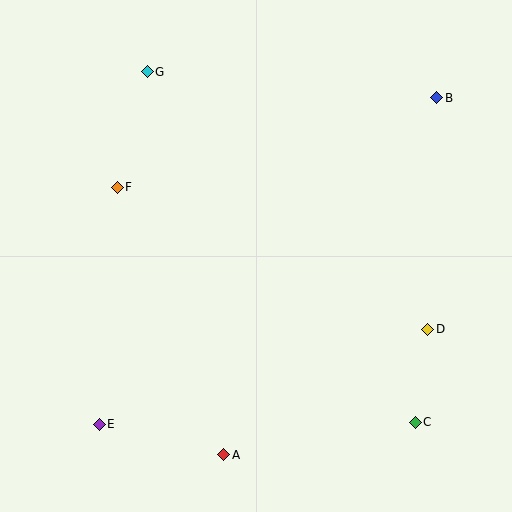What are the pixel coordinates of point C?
Point C is at (415, 422).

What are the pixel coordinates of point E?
Point E is at (99, 424).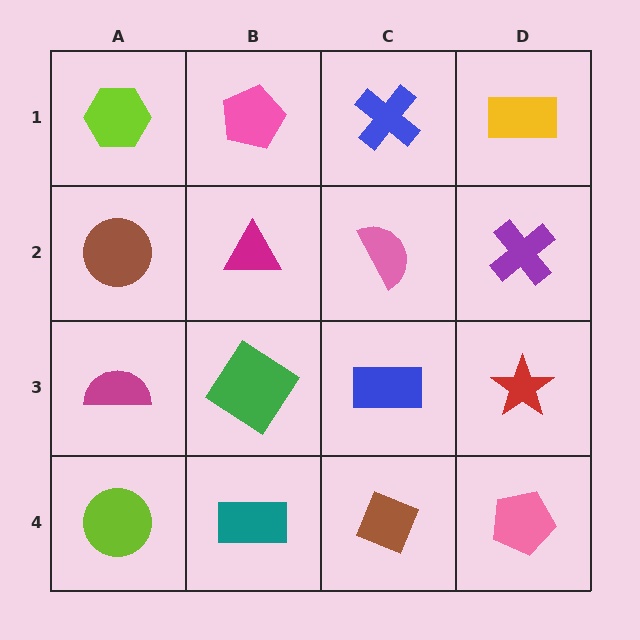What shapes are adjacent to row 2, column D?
A yellow rectangle (row 1, column D), a red star (row 3, column D), a pink semicircle (row 2, column C).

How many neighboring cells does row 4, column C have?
3.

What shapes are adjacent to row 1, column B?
A magenta triangle (row 2, column B), a lime hexagon (row 1, column A), a blue cross (row 1, column C).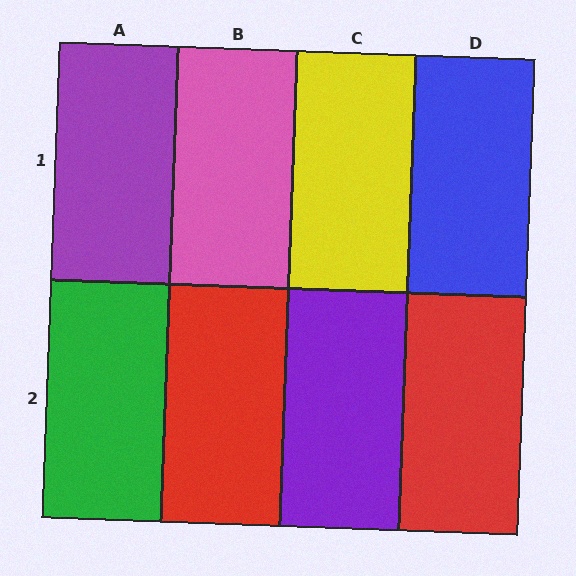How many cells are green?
1 cell is green.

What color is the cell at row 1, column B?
Pink.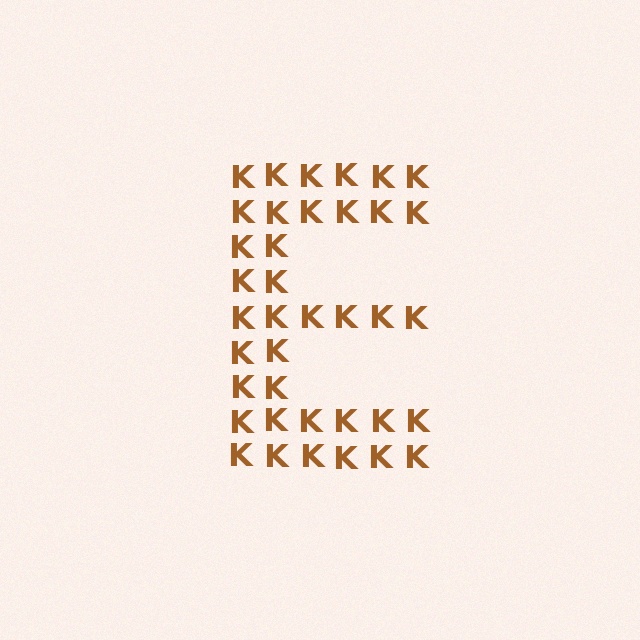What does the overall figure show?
The overall figure shows the letter E.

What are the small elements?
The small elements are letter K's.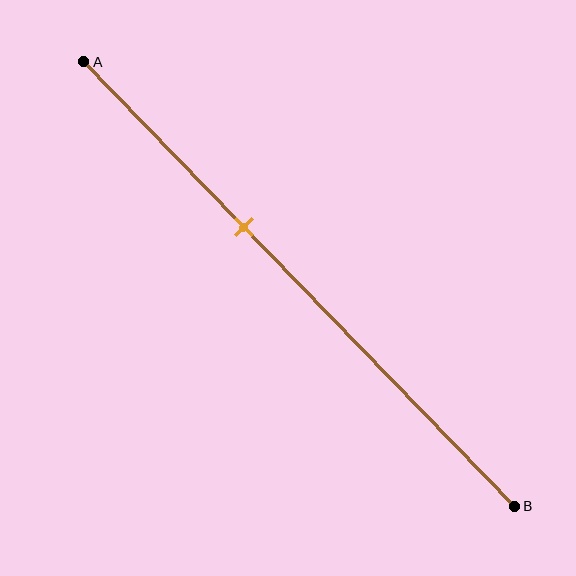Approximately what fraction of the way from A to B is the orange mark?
The orange mark is approximately 35% of the way from A to B.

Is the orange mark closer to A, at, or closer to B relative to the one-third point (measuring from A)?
The orange mark is closer to point B than the one-third point of segment AB.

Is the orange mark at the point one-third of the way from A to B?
No, the mark is at about 35% from A, not at the 33% one-third point.